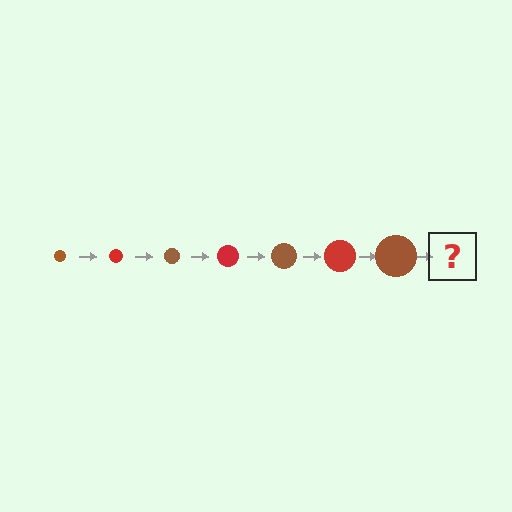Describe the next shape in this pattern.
It should be a red circle, larger than the previous one.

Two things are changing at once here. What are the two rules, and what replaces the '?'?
The two rules are that the circle grows larger each step and the color cycles through brown and red. The '?' should be a red circle, larger than the previous one.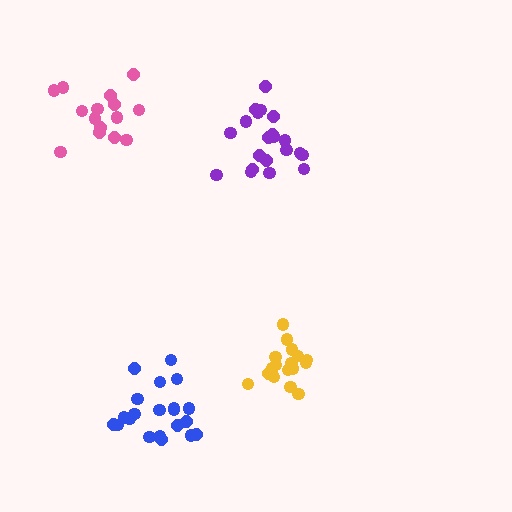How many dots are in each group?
Group 1: 17 dots, Group 2: 21 dots, Group 3: 16 dots, Group 4: 21 dots (75 total).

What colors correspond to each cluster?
The clusters are colored: yellow, purple, pink, blue.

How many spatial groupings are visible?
There are 4 spatial groupings.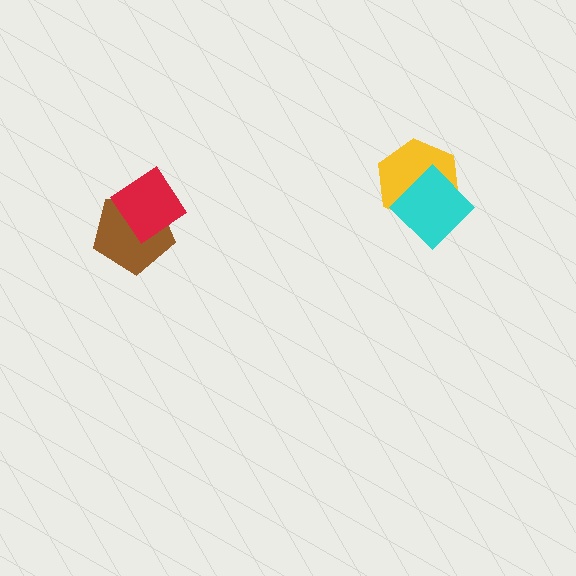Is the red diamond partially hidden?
No, no other shape covers it.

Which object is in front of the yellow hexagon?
The cyan diamond is in front of the yellow hexagon.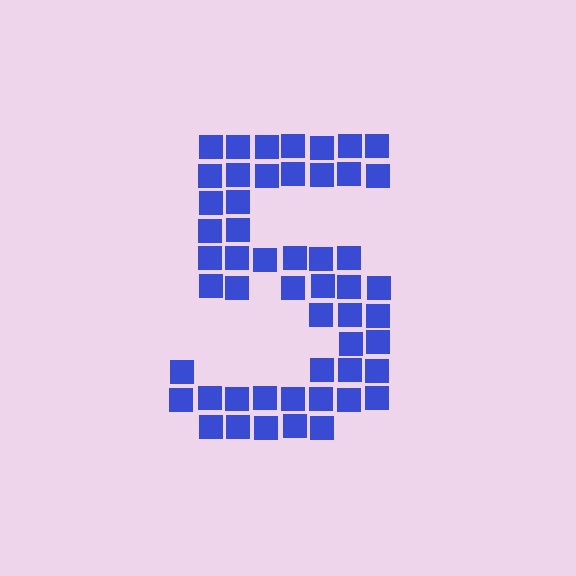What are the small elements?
The small elements are squares.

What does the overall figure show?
The overall figure shows the digit 5.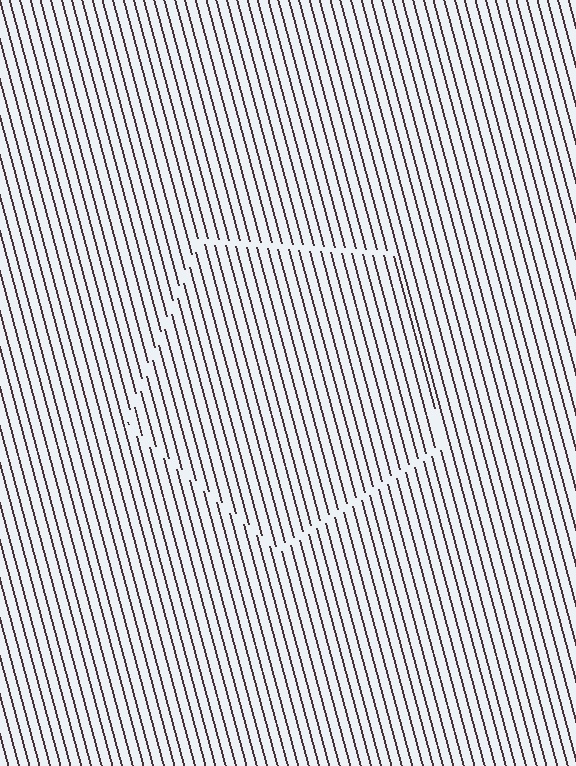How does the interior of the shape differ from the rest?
The interior of the shape contains the same grating, shifted by half a period — the contour is defined by the phase discontinuity where line-ends from the inner and outer gratings abut.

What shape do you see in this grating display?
An illusory pentagon. The interior of the shape contains the same grating, shifted by half a period — the contour is defined by the phase discontinuity where line-ends from the inner and outer gratings abut.